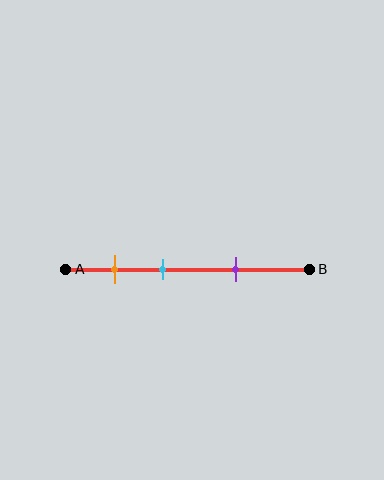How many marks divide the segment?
There are 3 marks dividing the segment.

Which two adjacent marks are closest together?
The orange and cyan marks are the closest adjacent pair.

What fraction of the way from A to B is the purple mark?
The purple mark is approximately 70% (0.7) of the way from A to B.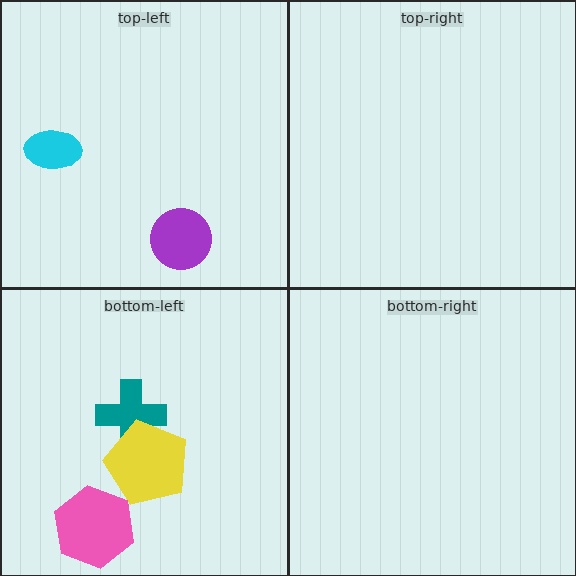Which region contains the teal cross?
The bottom-left region.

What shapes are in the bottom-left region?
The teal cross, the yellow pentagon, the pink hexagon.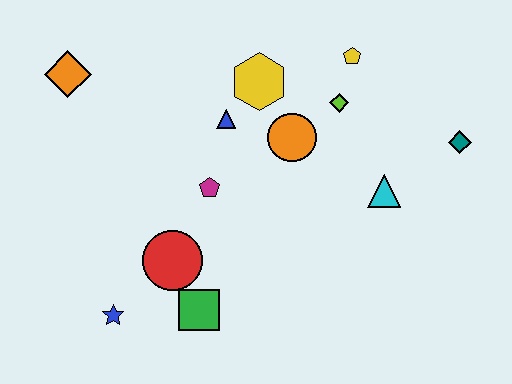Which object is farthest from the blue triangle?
The teal diamond is farthest from the blue triangle.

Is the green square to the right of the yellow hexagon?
No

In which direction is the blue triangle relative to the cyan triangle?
The blue triangle is to the left of the cyan triangle.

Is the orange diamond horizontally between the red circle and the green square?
No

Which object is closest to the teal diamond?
The cyan triangle is closest to the teal diamond.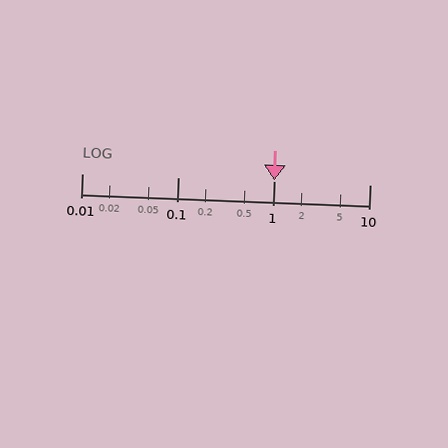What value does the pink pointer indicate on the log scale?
The pointer indicates approximately 1.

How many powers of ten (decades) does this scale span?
The scale spans 3 decades, from 0.01 to 10.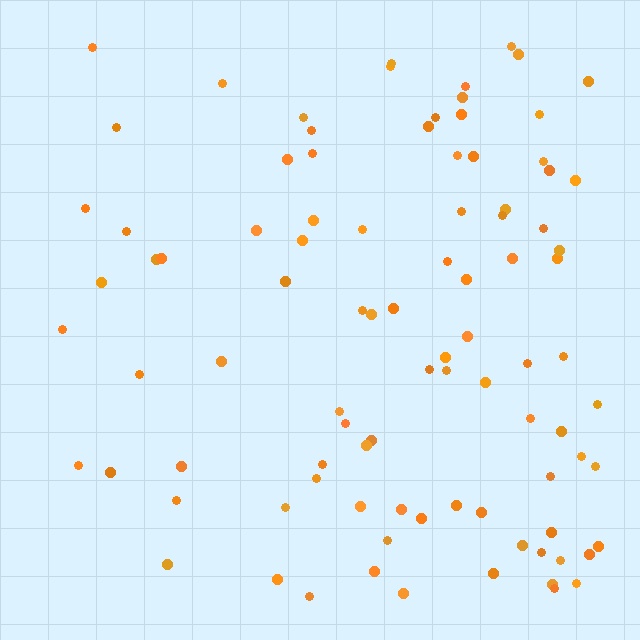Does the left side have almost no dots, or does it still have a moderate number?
Still a moderate number, just noticeably fewer than the right.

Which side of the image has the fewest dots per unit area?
The left.